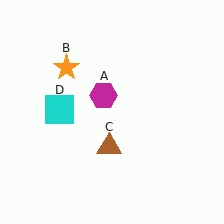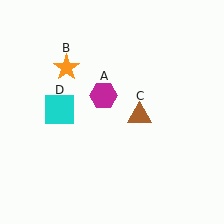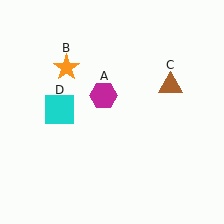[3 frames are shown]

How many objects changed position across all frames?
1 object changed position: brown triangle (object C).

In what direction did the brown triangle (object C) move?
The brown triangle (object C) moved up and to the right.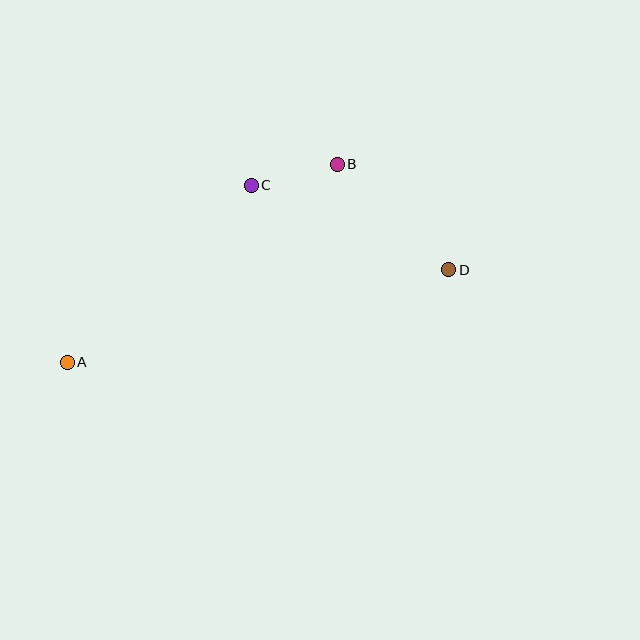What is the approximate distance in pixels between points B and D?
The distance between B and D is approximately 153 pixels.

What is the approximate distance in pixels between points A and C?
The distance between A and C is approximately 255 pixels.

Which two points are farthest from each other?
Points A and D are farthest from each other.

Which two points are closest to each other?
Points B and C are closest to each other.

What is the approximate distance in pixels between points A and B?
The distance between A and B is approximately 335 pixels.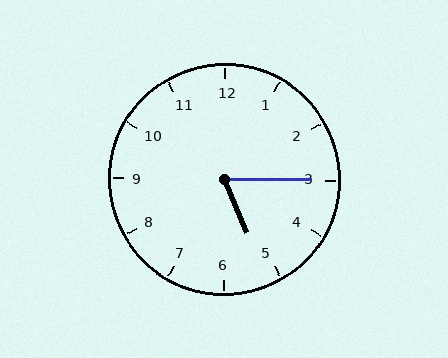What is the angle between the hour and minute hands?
Approximately 68 degrees.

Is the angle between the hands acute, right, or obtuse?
It is acute.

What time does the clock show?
5:15.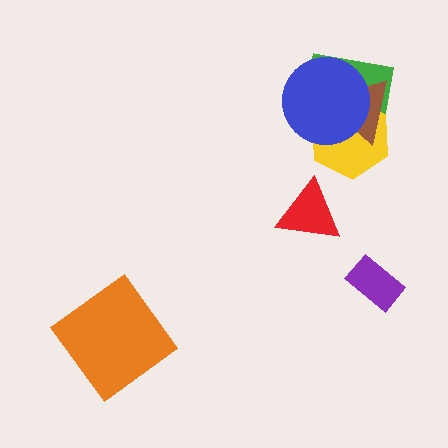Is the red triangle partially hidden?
No, no other shape covers it.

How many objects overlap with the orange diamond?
0 objects overlap with the orange diamond.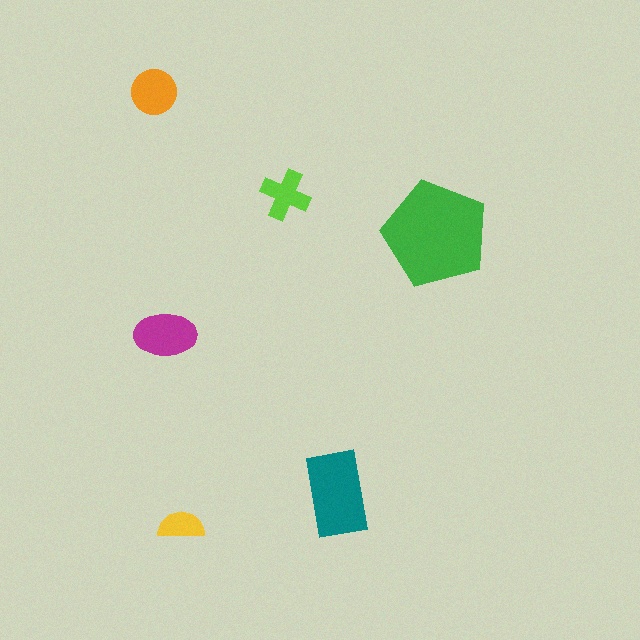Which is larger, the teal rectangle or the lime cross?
The teal rectangle.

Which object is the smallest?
The yellow semicircle.